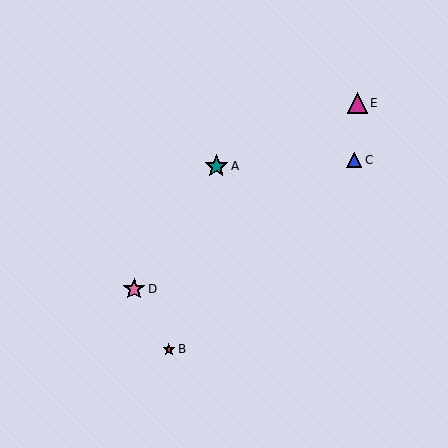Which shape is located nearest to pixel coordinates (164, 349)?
The red star (labeled B) at (169, 349) is nearest to that location.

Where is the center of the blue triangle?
The center of the blue triangle is at (354, 160).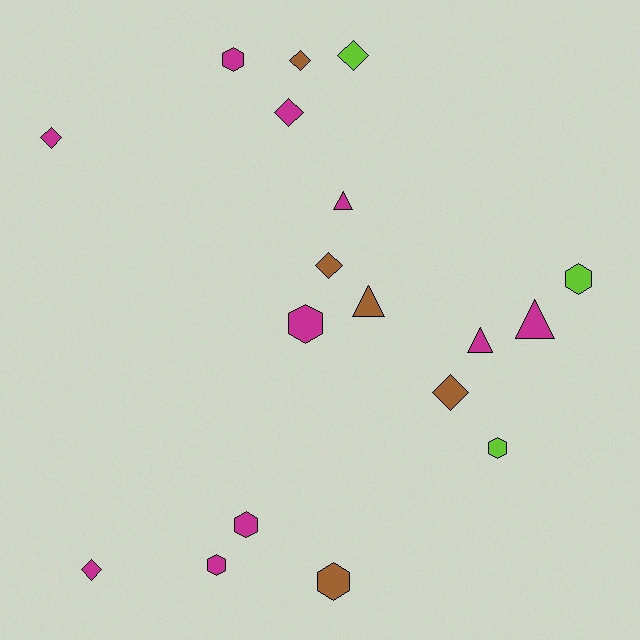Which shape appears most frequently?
Hexagon, with 7 objects.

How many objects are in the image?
There are 18 objects.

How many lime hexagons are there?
There are 2 lime hexagons.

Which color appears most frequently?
Magenta, with 10 objects.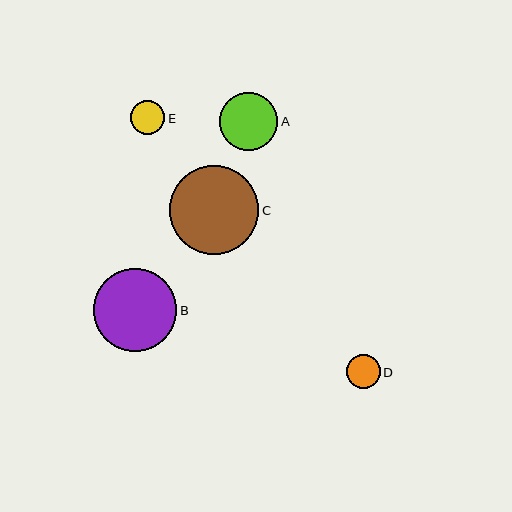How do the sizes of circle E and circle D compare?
Circle E and circle D are approximately the same size.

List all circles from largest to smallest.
From largest to smallest: C, B, A, E, D.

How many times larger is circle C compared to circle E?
Circle C is approximately 2.6 times the size of circle E.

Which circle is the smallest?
Circle D is the smallest with a size of approximately 34 pixels.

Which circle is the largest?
Circle C is the largest with a size of approximately 89 pixels.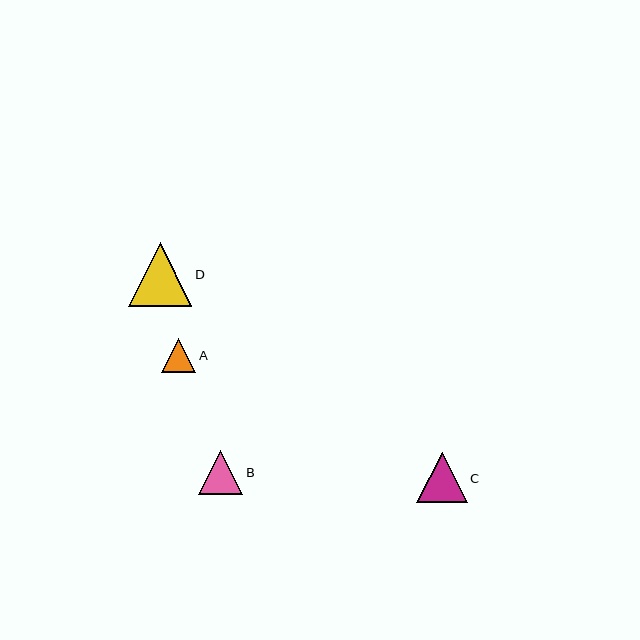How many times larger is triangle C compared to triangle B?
Triangle C is approximately 1.1 times the size of triangle B.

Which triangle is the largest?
Triangle D is the largest with a size of approximately 63 pixels.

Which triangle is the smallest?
Triangle A is the smallest with a size of approximately 34 pixels.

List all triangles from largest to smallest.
From largest to smallest: D, C, B, A.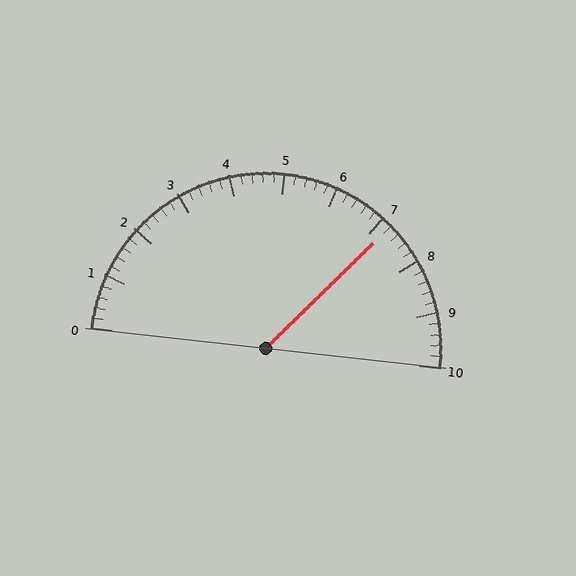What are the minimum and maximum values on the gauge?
The gauge ranges from 0 to 10.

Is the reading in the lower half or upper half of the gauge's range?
The reading is in the upper half of the range (0 to 10).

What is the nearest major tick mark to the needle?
The nearest major tick mark is 7.